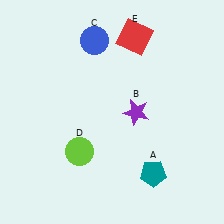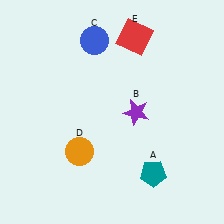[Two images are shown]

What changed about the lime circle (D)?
In Image 1, D is lime. In Image 2, it changed to orange.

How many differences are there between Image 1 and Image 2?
There is 1 difference between the two images.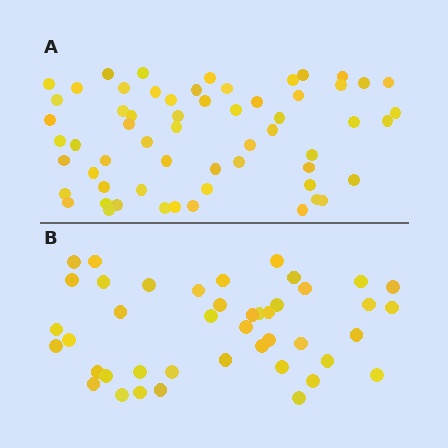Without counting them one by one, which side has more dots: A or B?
Region A (the top region) has more dots.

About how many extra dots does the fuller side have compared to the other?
Region A has approximately 15 more dots than region B.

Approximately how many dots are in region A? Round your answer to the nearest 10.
About 60 dots.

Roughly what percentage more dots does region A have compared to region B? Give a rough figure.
About 40% more.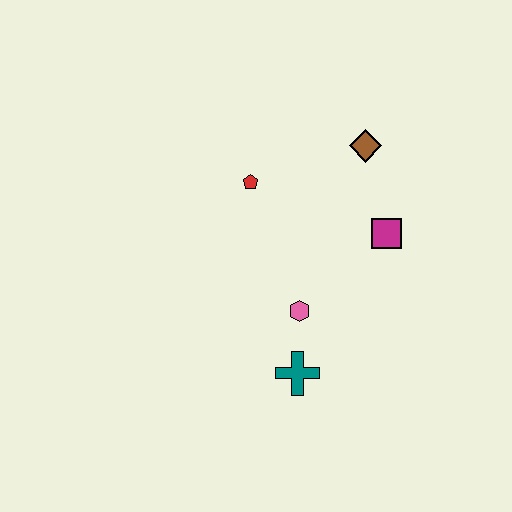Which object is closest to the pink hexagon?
The teal cross is closest to the pink hexagon.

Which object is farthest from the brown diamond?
The teal cross is farthest from the brown diamond.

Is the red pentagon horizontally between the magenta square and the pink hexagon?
No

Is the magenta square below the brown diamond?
Yes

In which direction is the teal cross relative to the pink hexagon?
The teal cross is below the pink hexagon.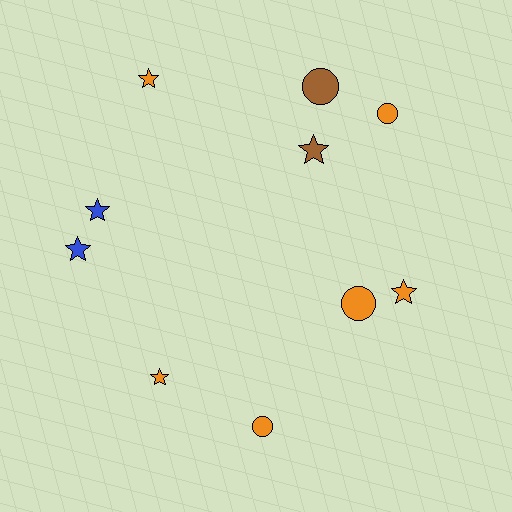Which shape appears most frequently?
Star, with 6 objects.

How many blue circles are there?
There are no blue circles.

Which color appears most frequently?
Orange, with 6 objects.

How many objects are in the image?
There are 10 objects.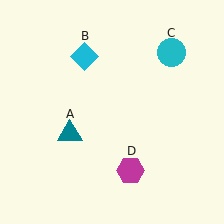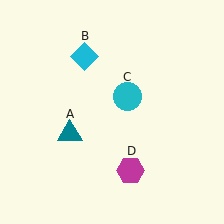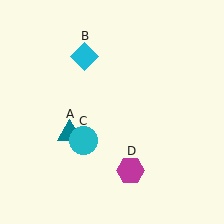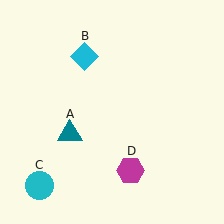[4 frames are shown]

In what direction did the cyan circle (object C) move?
The cyan circle (object C) moved down and to the left.